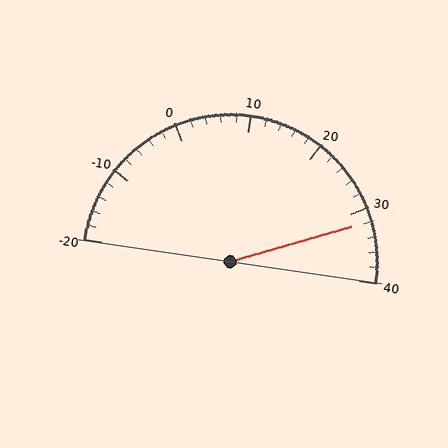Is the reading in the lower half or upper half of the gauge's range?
The reading is in the upper half of the range (-20 to 40).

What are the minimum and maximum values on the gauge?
The gauge ranges from -20 to 40.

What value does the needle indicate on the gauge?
The needle indicates approximately 32.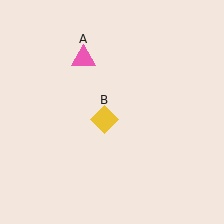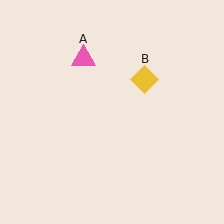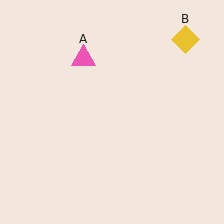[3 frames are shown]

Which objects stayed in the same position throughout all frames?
Pink triangle (object A) remained stationary.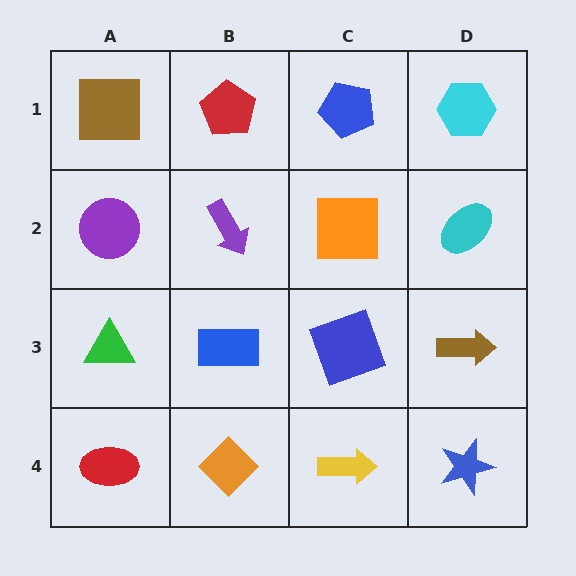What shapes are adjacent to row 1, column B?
A purple arrow (row 2, column B), a brown square (row 1, column A), a blue pentagon (row 1, column C).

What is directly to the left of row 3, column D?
A blue square.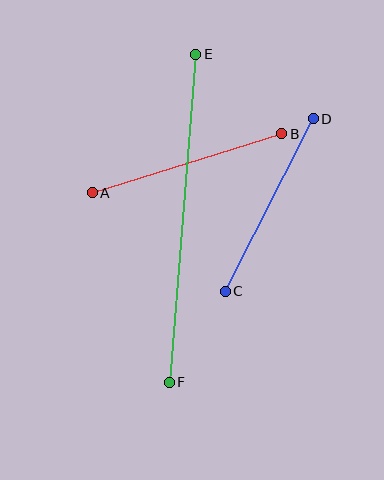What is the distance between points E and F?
The distance is approximately 329 pixels.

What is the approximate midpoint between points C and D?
The midpoint is at approximately (269, 205) pixels.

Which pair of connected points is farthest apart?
Points E and F are farthest apart.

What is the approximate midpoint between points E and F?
The midpoint is at approximately (182, 218) pixels.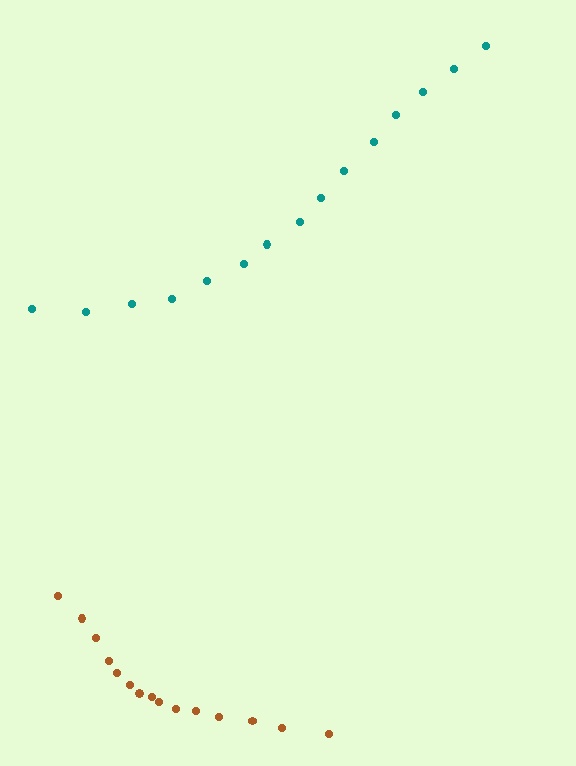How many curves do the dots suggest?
There are 2 distinct paths.